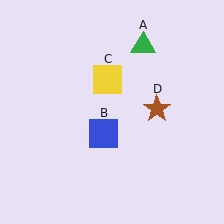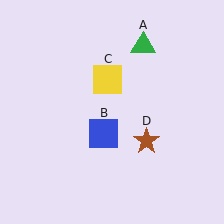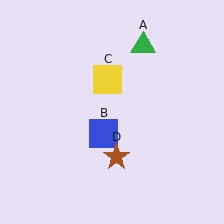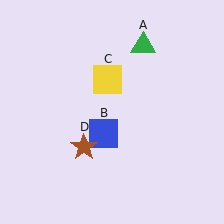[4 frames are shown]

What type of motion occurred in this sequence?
The brown star (object D) rotated clockwise around the center of the scene.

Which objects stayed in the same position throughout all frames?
Green triangle (object A) and blue square (object B) and yellow square (object C) remained stationary.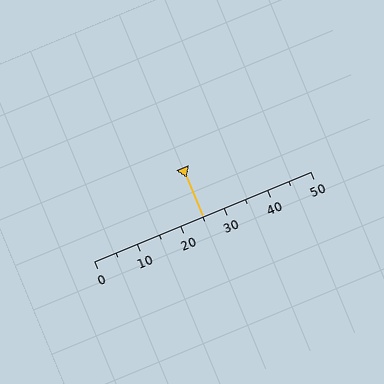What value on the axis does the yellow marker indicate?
The marker indicates approximately 25.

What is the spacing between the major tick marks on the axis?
The major ticks are spaced 10 apart.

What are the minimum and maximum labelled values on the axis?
The axis runs from 0 to 50.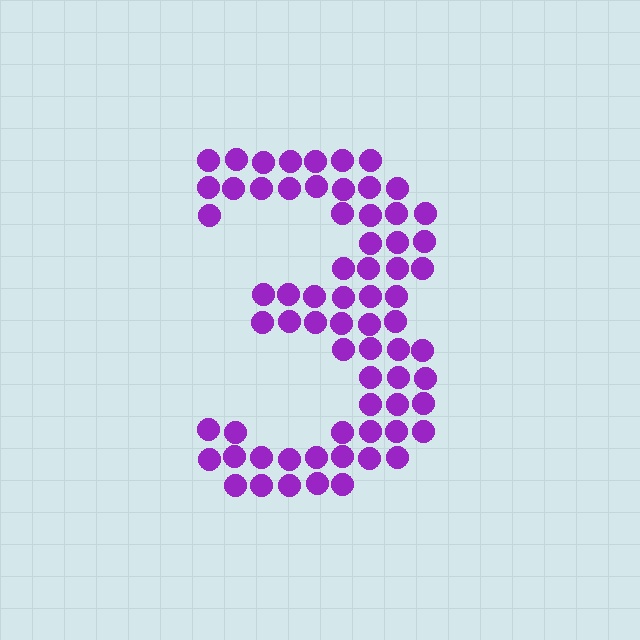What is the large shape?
The large shape is the digit 3.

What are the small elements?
The small elements are circles.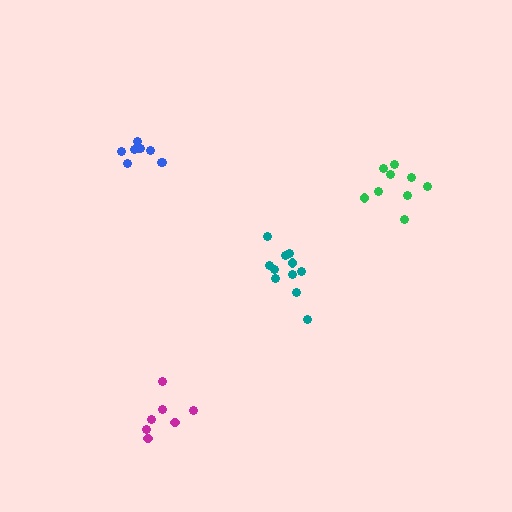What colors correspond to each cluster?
The clusters are colored: green, teal, blue, magenta.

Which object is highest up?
The blue cluster is topmost.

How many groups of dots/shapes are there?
There are 4 groups.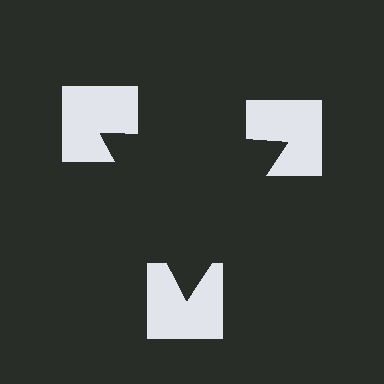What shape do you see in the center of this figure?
An illusory triangle — its edges are inferred from the aligned wedge cuts in the notched squares, not physically drawn.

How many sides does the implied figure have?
3 sides.